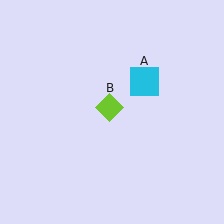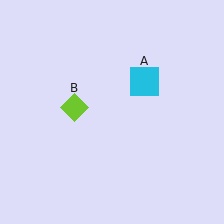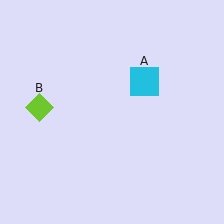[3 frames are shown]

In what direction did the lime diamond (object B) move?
The lime diamond (object B) moved left.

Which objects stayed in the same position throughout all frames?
Cyan square (object A) remained stationary.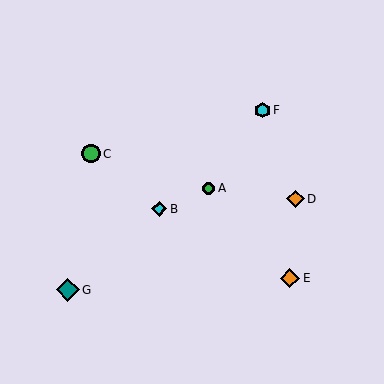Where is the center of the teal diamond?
The center of the teal diamond is at (68, 290).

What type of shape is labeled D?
Shape D is an orange diamond.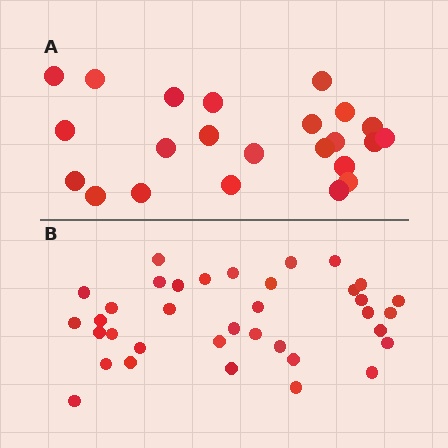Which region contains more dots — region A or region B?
Region B (the bottom region) has more dots.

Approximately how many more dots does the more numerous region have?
Region B has approximately 15 more dots than region A.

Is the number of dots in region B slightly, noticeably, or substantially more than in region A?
Region B has substantially more. The ratio is roughly 1.6 to 1.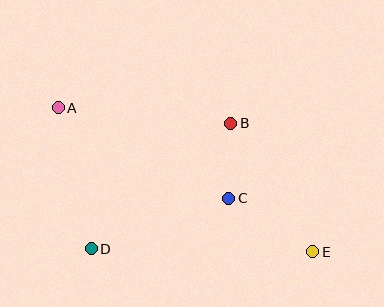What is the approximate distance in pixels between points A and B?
The distance between A and B is approximately 173 pixels.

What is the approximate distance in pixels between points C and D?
The distance between C and D is approximately 146 pixels.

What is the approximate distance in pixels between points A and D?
The distance between A and D is approximately 145 pixels.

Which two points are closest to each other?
Points B and C are closest to each other.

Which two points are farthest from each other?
Points A and E are farthest from each other.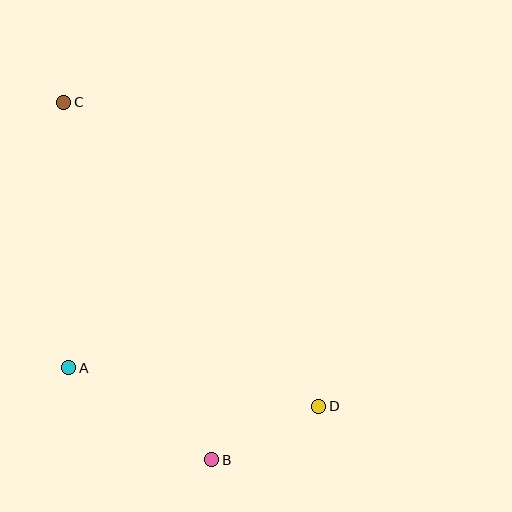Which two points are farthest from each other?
Points C and D are farthest from each other.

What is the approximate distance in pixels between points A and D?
The distance between A and D is approximately 253 pixels.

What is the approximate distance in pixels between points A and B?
The distance between A and B is approximately 170 pixels.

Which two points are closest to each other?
Points B and D are closest to each other.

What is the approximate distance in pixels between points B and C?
The distance between B and C is approximately 387 pixels.